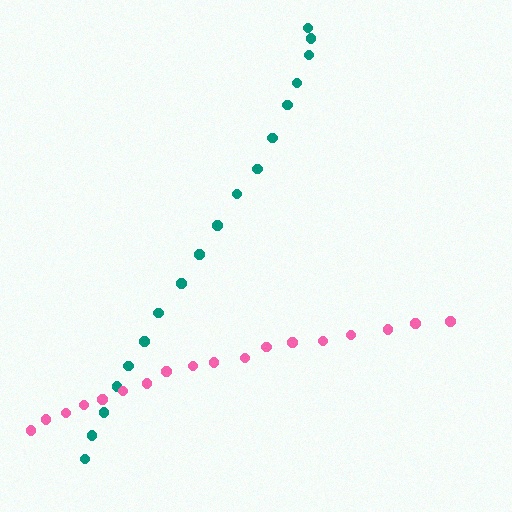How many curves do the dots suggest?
There are 2 distinct paths.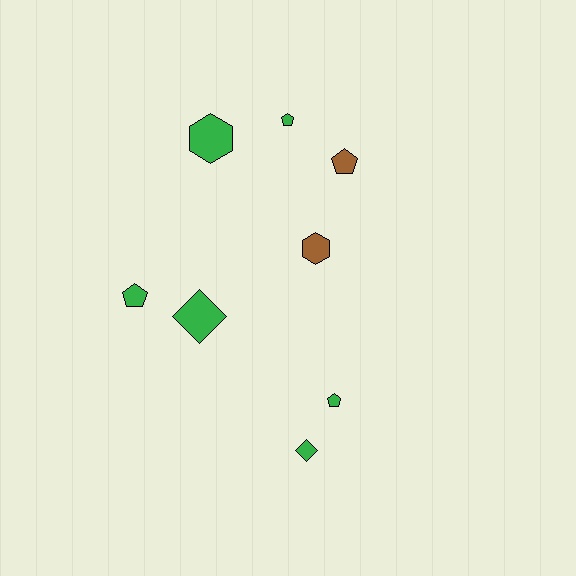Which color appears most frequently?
Green, with 6 objects.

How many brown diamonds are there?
There are no brown diamonds.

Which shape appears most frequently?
Pentagon, with 4 objects.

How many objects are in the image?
There are 8 objects.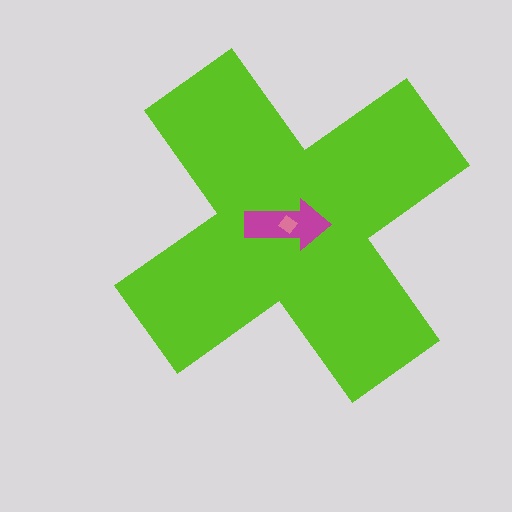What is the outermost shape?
The lime cross.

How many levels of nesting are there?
3.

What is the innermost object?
The pink diamond.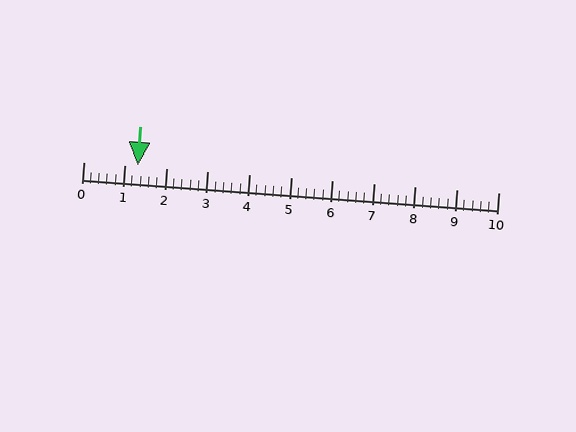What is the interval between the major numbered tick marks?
The major tick marks are spaced 1 units apart.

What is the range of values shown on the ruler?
The ruler shows values from 0 to 10.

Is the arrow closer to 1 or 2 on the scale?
The arrow is closer to 1.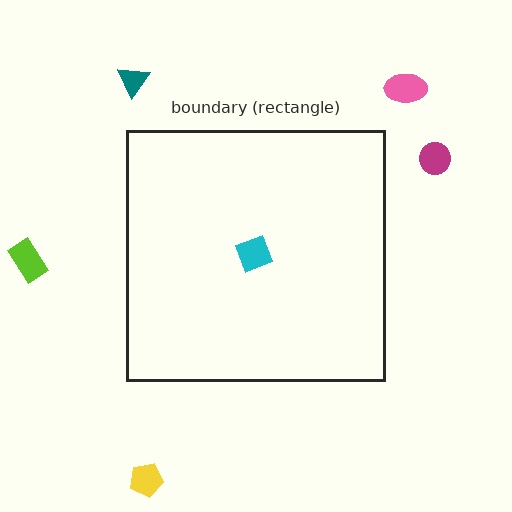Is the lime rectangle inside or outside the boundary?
Outside.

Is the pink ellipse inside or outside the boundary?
Outside.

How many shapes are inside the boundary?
1 inside, 5 outside.